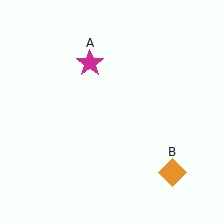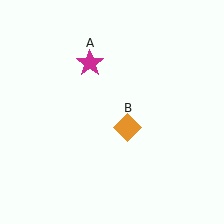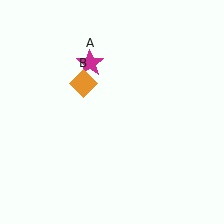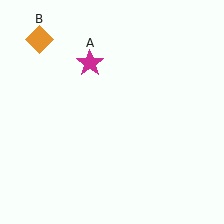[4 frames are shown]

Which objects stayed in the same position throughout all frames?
Magenta star (object A) remained stationary.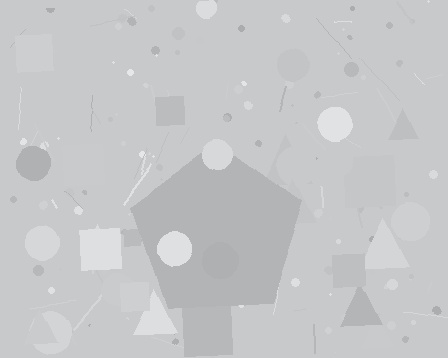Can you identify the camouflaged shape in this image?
The camouflaged shape is a pentagon.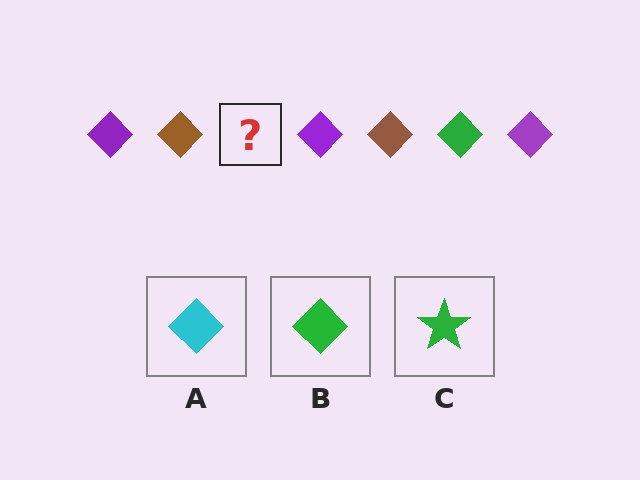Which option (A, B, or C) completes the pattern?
B.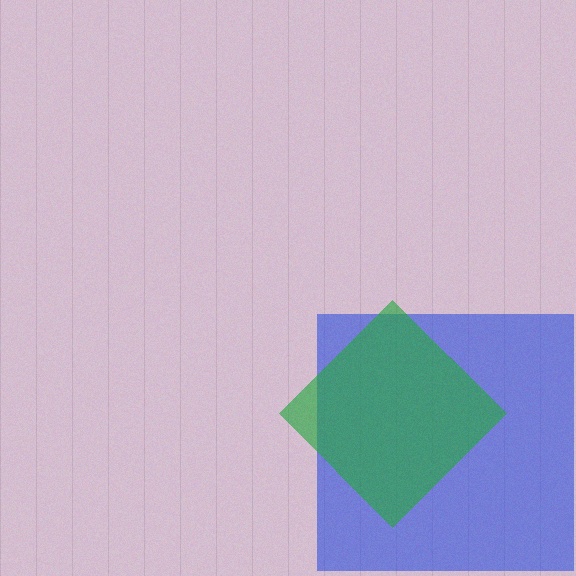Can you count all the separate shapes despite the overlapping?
Yes, there are 2 separate shapes.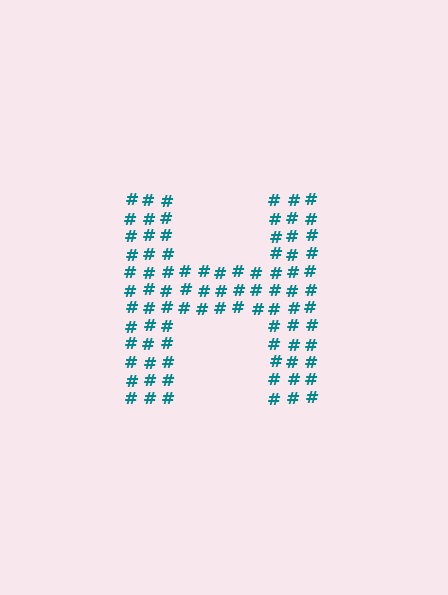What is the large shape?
The large shape is the letter H.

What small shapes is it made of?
It is made of small hash symbols.